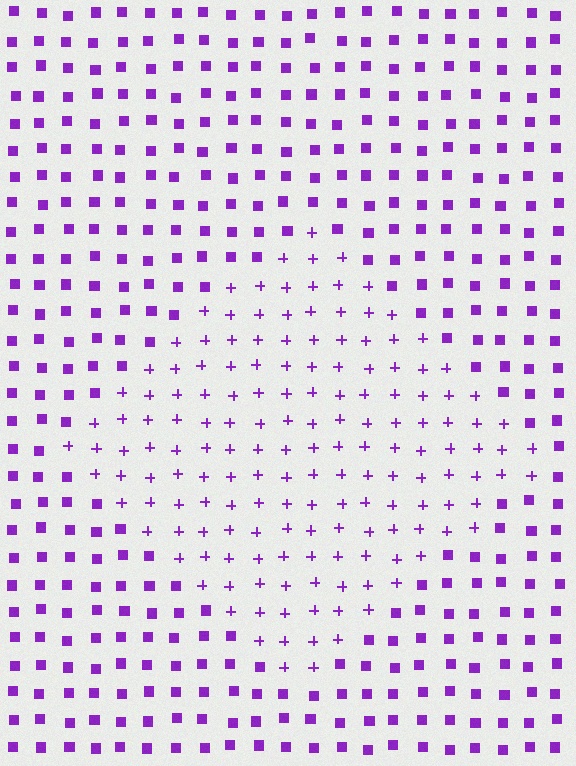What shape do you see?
I see a diamond.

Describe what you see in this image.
The image is filled with small purple elements arranged in a uniform grid. A diamond-shaped region contains plus signs, while the surrounding area contains squares. The boundary is defined purely by the change in element shape.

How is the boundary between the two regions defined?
The boundary is defined by a change in element shape: plus signs inside vs. squares outside. All elements share the same color and spacing.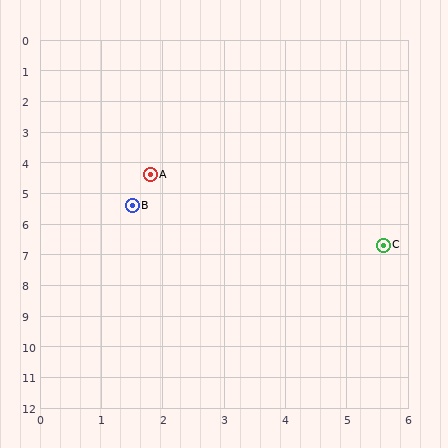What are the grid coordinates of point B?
Point B is at approximately (1.5, 5.4).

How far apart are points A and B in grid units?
Points A and B are about 1.0 grid units apart.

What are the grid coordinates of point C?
Point C is at approximately (5.6, 6.7).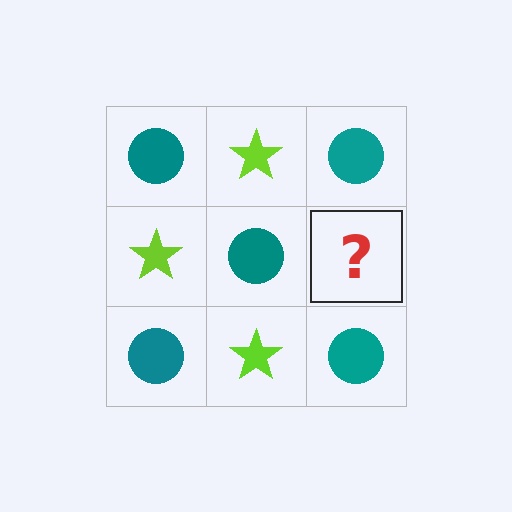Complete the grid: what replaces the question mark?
The question mark should be replaced with a lime star.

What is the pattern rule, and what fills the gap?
The rule is that it alternates teal circle and lime star in a checkerboard pattern. The gap should be filled with a lime star.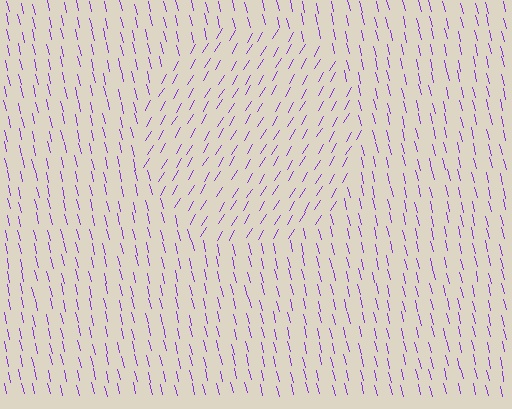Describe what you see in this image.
The image is filled with small purple line segments. A circle region in the image has lines oriented differently from the surrounding lines, creating a visible texture boundary.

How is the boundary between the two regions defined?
The boundary is defined purely by a change in line orientation (approximately 45 degrees difference). All lines are the same color and thickness.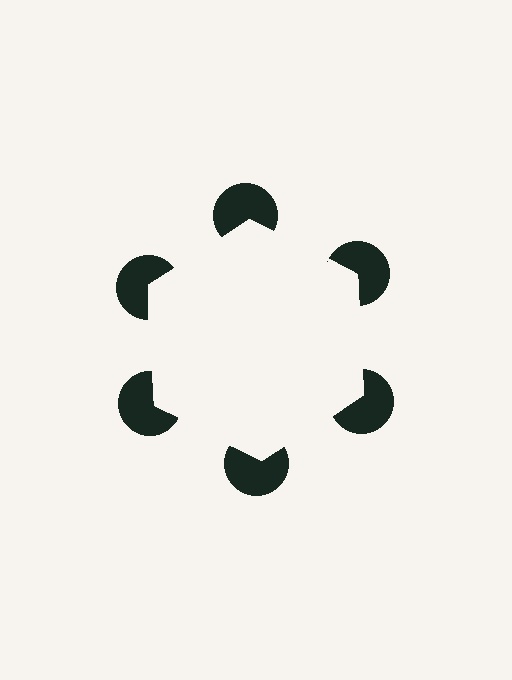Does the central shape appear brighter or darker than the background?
It typically appears slightly brighter than the background, even though no actual brightness change is drawn.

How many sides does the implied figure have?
6 sides.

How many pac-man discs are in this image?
There are 6 — one at each vertex of the illusory hexagon.